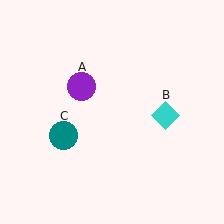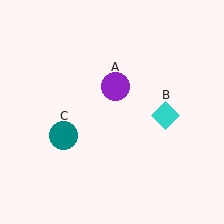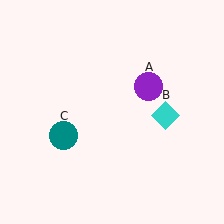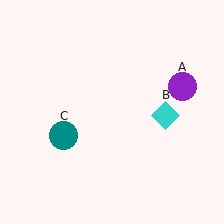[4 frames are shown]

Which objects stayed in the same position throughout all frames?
Cyan diamond (object B) and teal circle (object C) remained stationary.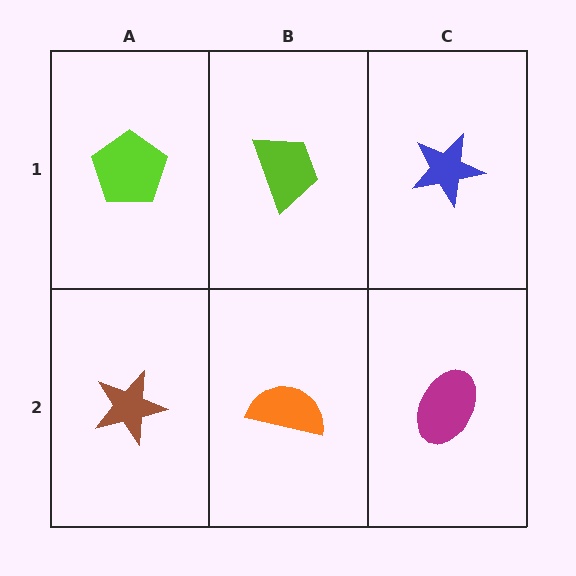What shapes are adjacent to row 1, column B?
An orange semicircle (row 2, column B), a lime pentagon (row 1, column A), a blue star (row 1, column C).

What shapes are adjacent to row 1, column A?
A brown star (row 2, column A), a lime trapezoid (row 1, column B).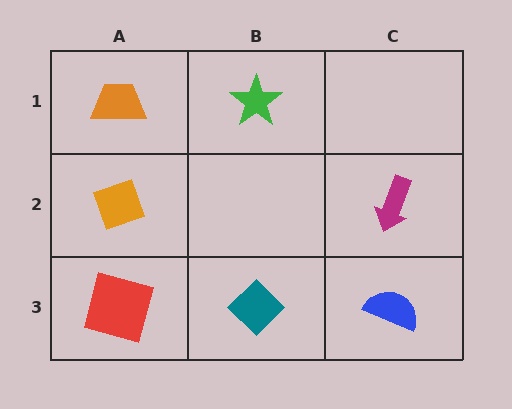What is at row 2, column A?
An orange diamond.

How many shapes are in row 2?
2 shapes.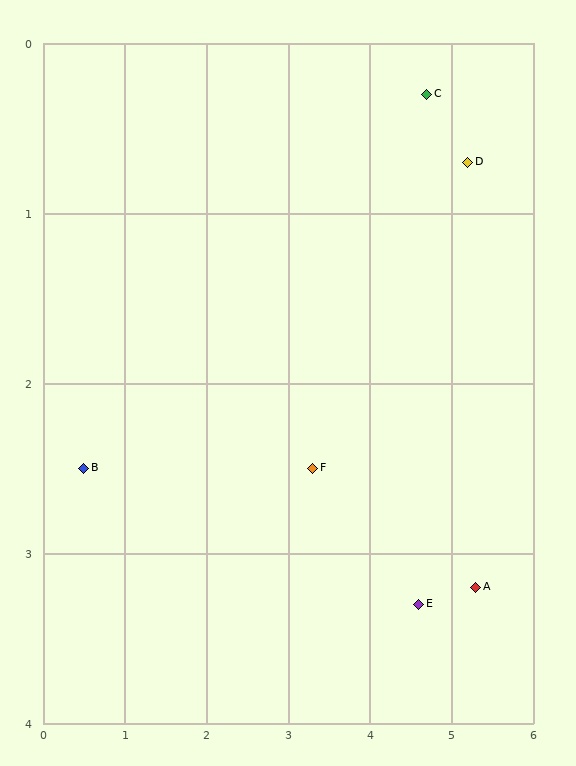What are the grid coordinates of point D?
Point D is at approximately (5.2, 0.7).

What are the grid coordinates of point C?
Point C is at approximately (4.7, 0.3).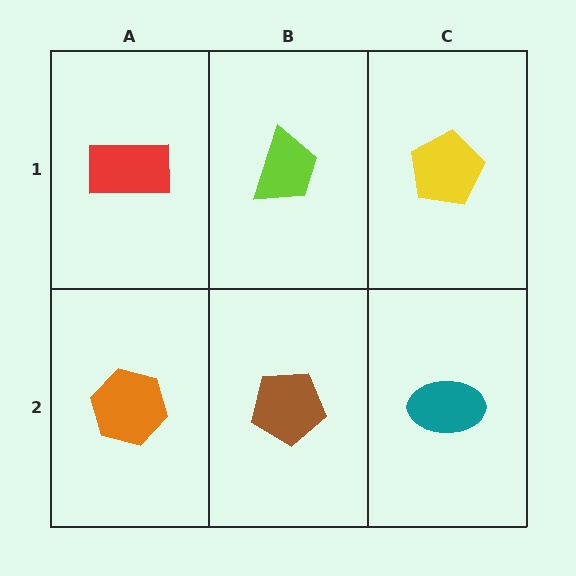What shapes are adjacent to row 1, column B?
A brown pentagon (row 2, column B), a red rectangle (row 1, column A), a yellow pentagon (row 1, column C).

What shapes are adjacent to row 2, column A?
A red rectangle (row 1, column A), a brown pentagon (row 2, column B).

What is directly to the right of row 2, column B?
A teal ellipse.